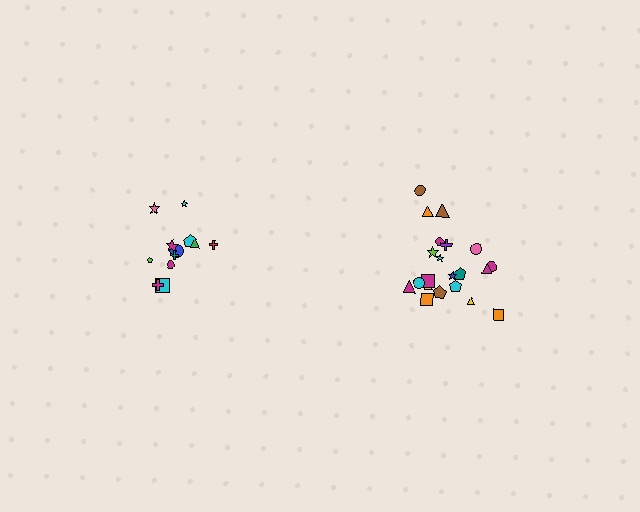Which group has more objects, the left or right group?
The right group.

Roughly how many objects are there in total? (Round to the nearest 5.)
Roughly 35 objects in total.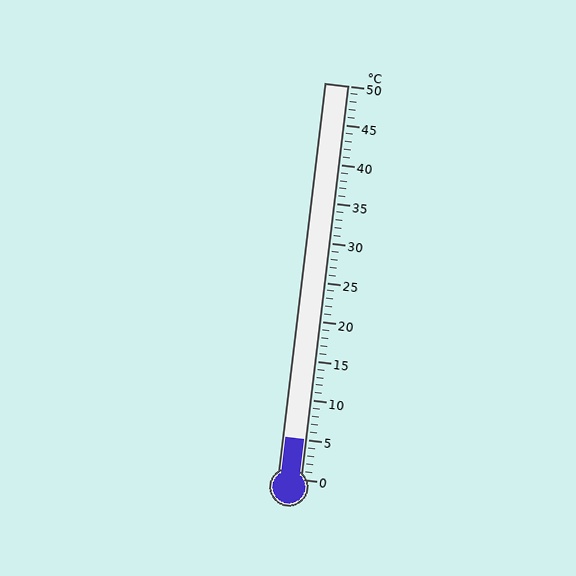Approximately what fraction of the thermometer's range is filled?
The thermometer is filled to approximately 10% of its range.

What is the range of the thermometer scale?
The thermometer scale ranges from 0°C to 50°C.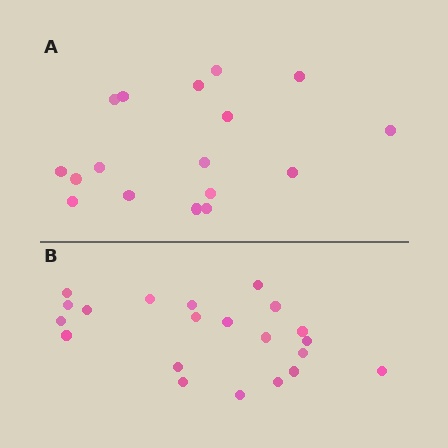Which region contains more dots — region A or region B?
Region B (the bottom region) has more dots.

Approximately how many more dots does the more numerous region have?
Region B has about 4 more dots than region A.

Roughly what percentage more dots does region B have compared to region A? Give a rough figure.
About 25% more.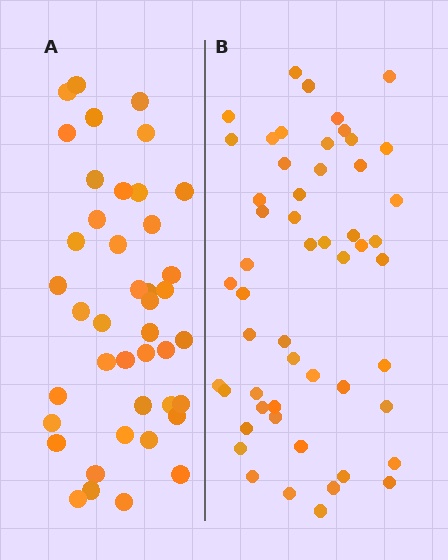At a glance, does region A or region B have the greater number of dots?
Region B (the right region) has more dots.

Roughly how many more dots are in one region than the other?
Region B has roughly 12 or so more dots than region A.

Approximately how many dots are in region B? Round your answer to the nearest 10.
About 50 dots. (The exact count is 53, which rounds to 50.)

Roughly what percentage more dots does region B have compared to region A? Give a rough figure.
About 25% more.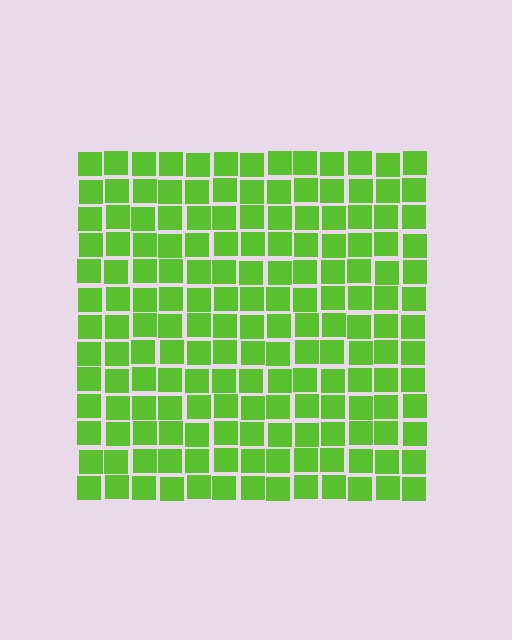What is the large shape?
The large shape is a square.